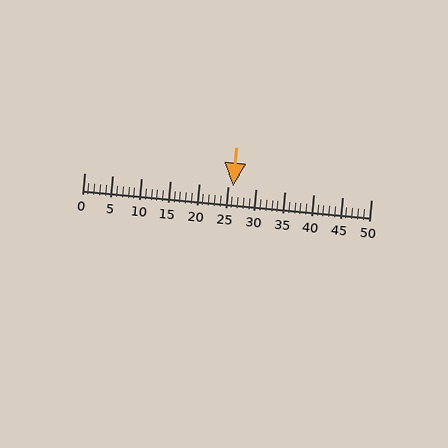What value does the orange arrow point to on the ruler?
The orange arrow points to approximately 26.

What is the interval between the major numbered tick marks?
The major tick marks are spaced 5 units apart.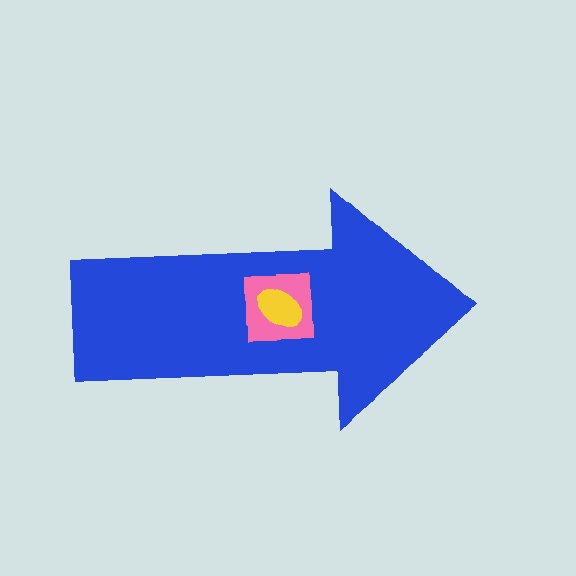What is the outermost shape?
The blue arrow.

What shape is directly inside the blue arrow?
The pink square.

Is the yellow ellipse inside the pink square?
Yes.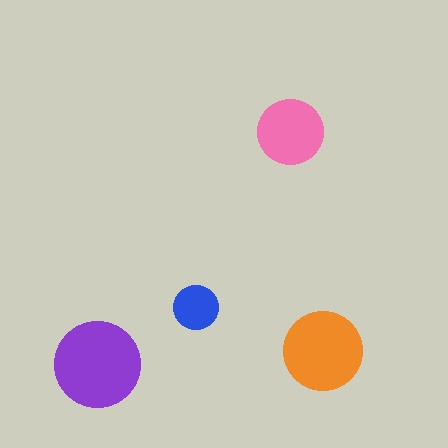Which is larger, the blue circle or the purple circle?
The purple one.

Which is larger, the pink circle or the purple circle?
The purple one.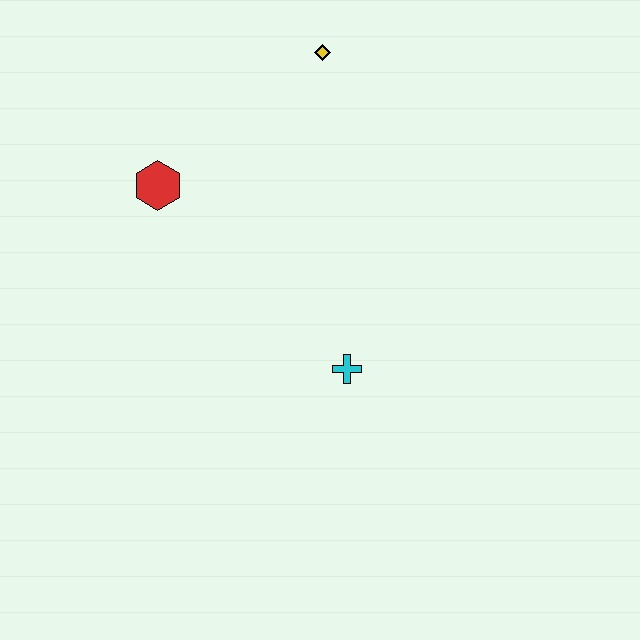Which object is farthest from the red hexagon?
The cyan cross is farthest from the red hexagon.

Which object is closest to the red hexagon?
The yellow diamond is closest to the red hexagon.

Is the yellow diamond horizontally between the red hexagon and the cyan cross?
Yes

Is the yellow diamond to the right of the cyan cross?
No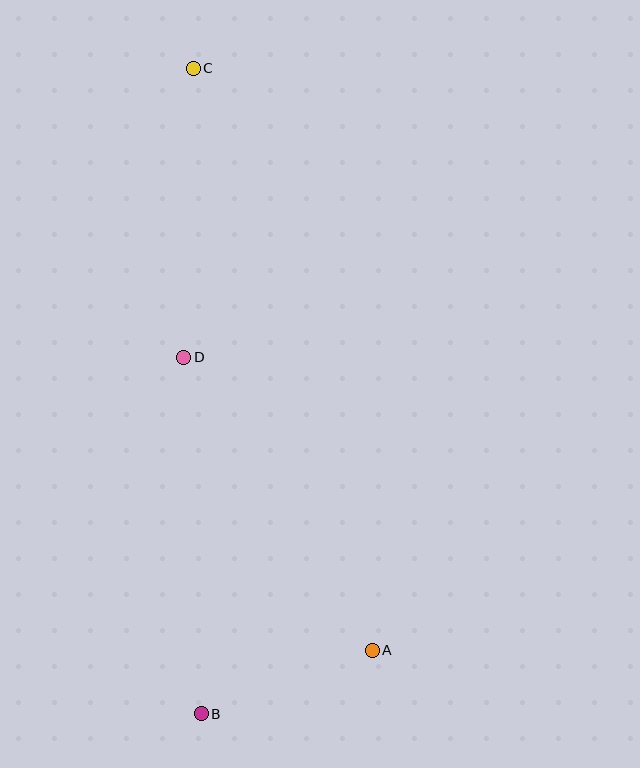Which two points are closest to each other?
Points A and B are closest to each other.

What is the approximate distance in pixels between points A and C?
The distance between A and C is approximately 609 pixels.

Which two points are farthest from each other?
Points B and C are farthest from each other.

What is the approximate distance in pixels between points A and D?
The distance between A and D is approximately 348 pixels.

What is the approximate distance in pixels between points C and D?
The distance between C and D is approximately 289 pixels.